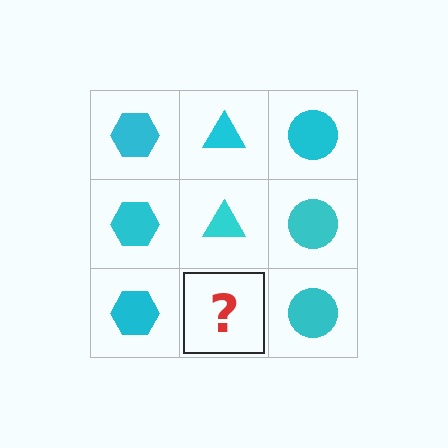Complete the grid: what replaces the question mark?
The question mark should be replaced with a cyan triangle.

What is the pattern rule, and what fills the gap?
The rule is that each column has a consistent shape. The gap should be filled with a cyan triangle.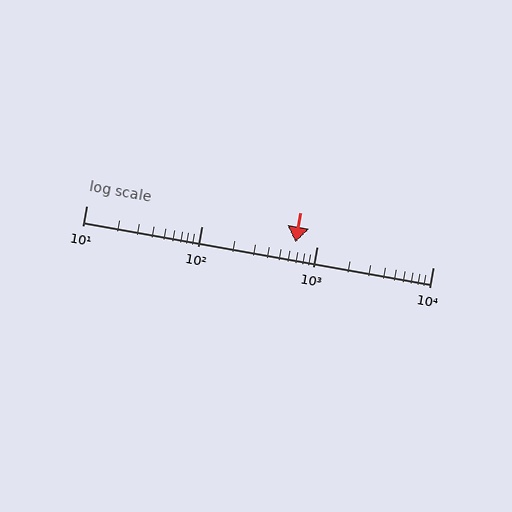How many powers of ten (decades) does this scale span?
The scale spans 3 decades, from 10 to 10000.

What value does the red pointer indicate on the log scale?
The pointer indicates approximately 650.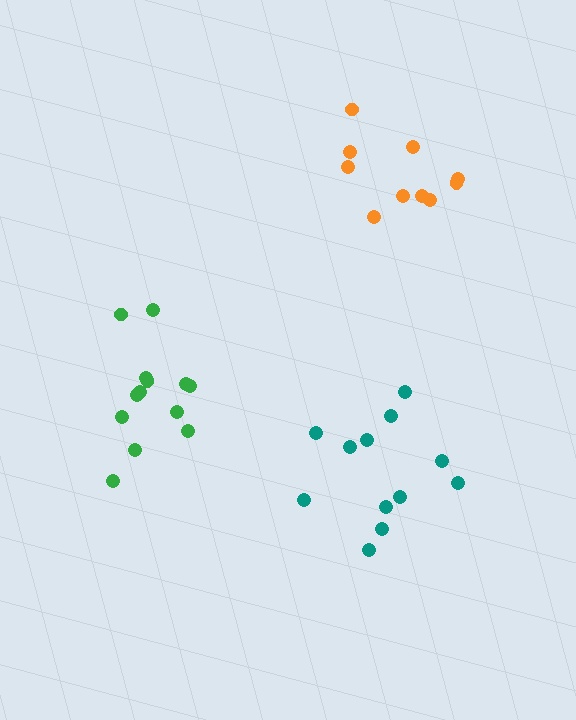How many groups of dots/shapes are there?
There are 3 groups.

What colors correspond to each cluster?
The clusters are colored: green, teal, orange.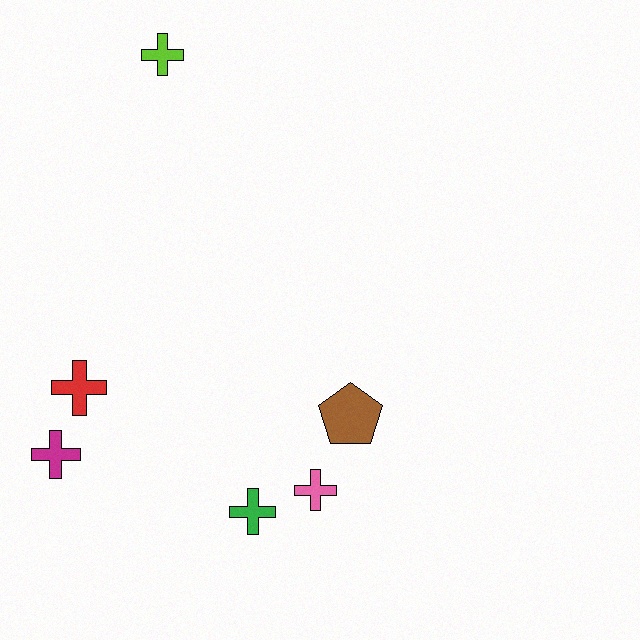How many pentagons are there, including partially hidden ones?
There is 1 pentagon.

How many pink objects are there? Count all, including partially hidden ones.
There is 1 pink object.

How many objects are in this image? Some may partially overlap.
There are 6 objects.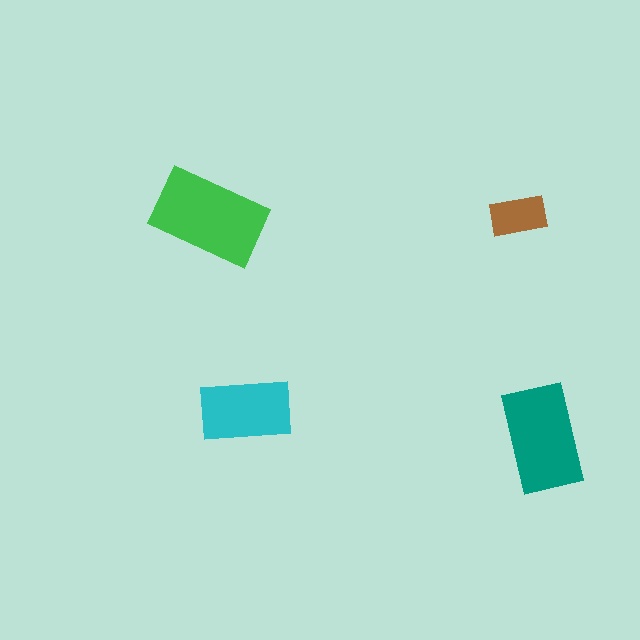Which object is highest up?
The brown rectangle is topmost.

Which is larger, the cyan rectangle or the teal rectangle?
The teal one.